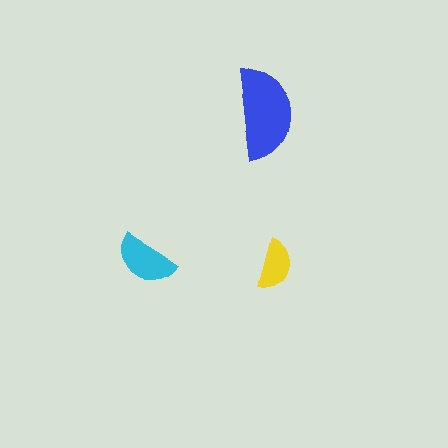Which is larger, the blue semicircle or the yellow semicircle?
The blue one.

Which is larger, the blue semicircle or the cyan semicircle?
The blue one.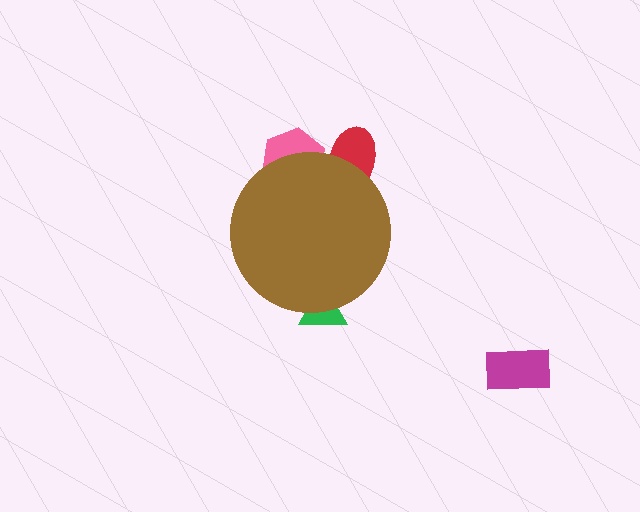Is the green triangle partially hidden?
Yes, the green triangle is partially hidden behind the brown circle.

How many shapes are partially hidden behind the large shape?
3 shapes are partially hidden.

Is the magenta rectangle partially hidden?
No, the magenta rectangle is fully visible.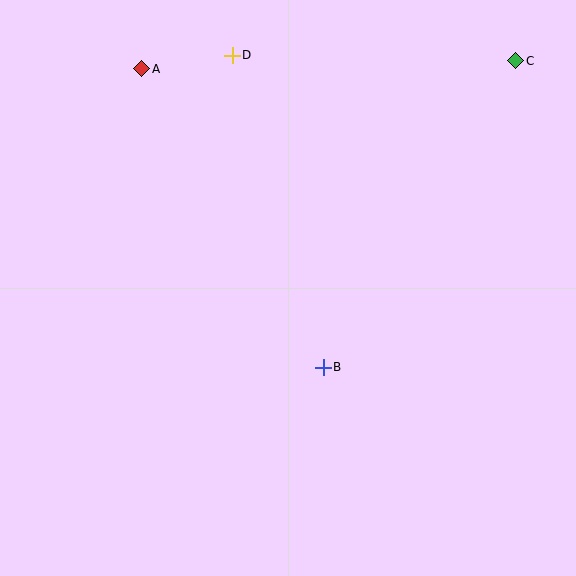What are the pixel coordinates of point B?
Point B is at (323, 367).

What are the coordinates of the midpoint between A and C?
The midpoint between A and C is at (329, 65).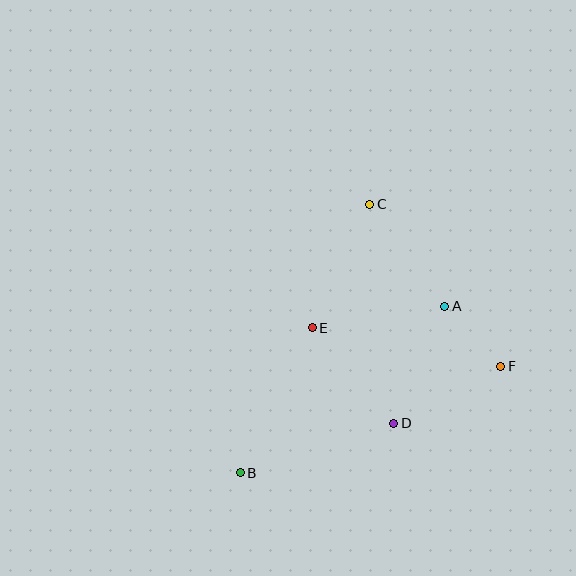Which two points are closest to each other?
Points A and F are closest to each other.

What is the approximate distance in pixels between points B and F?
The distance between B and F is approximately 281 pixels.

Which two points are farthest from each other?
Points B and C are farthest from each other.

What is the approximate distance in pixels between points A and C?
The distance between A and C is approximately 127 pixels.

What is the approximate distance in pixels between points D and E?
The distance between D and E is approximately 125 pixels.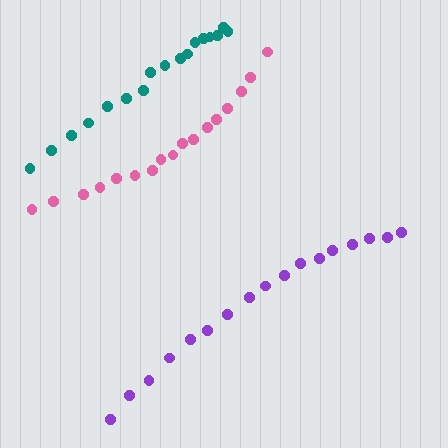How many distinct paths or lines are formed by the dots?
There are 3 distinct paths.